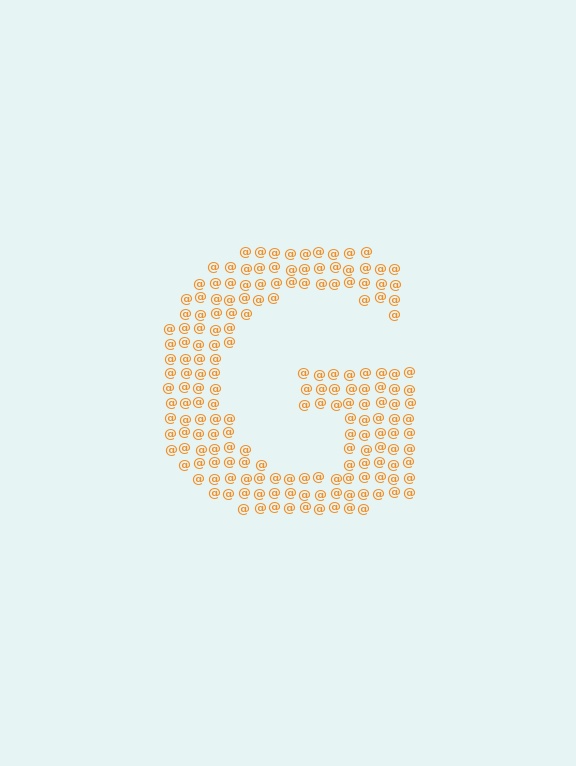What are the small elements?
The small elements are at signs.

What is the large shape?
The large shape is the letter G.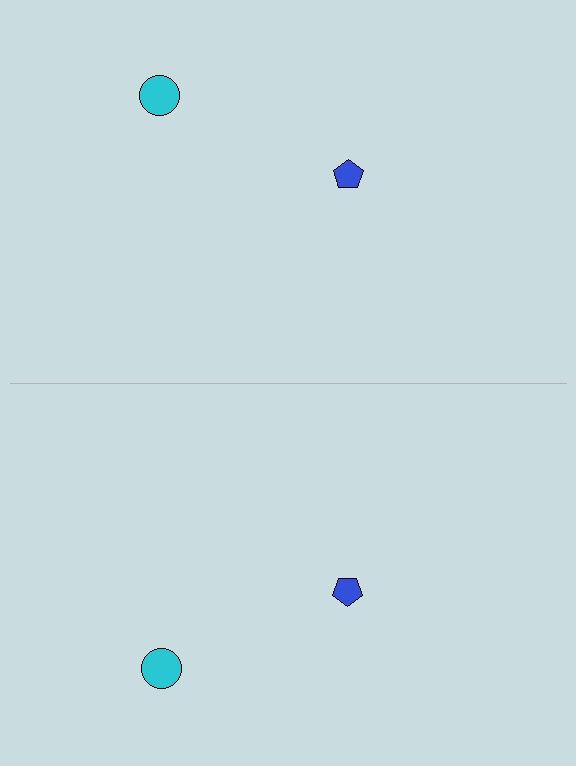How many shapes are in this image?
There are 4 shapes in this image.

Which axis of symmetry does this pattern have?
The pattern has a horizontal axis of symmetry running through the center of the image.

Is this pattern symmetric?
Yes, this pattern has bilateral (reflection) symmetry.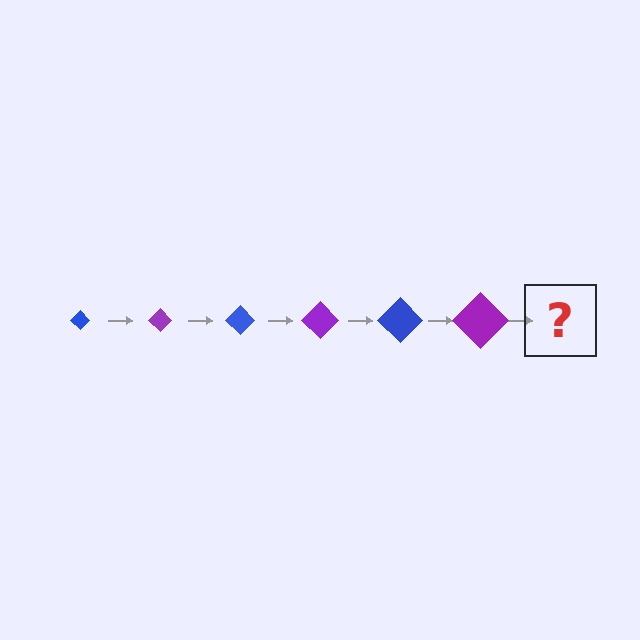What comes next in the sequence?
The next element should be a blue diamond, larger than the previous one.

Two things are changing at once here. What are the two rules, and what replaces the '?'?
The two rules are that the diamond grows larger each step and the color cycles through blue and purple. The '?' should be a blue diamond, larger than the previous one.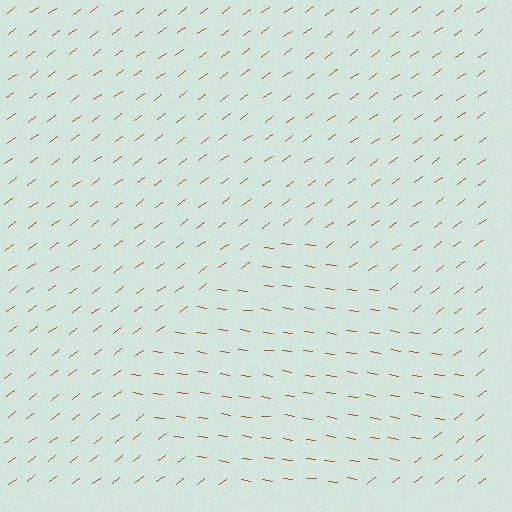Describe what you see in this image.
The image is filled with small brown line segments. A diamond region in the image has lines oriented differently from the surrounding lines, creating a visible texture boundary.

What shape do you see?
I see a diamond.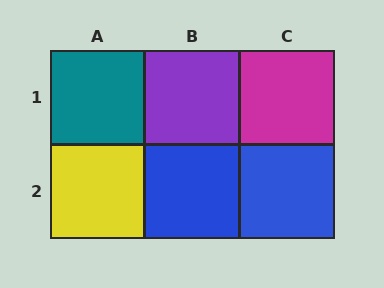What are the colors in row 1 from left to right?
Teal, purple, magenta.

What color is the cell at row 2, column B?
Blue.